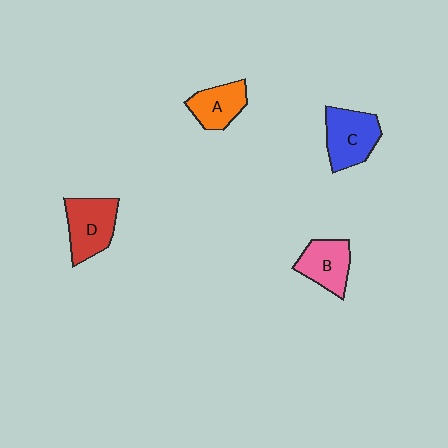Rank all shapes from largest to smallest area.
From largest to smallest: D (red), C (blue), B (pink), A (orange).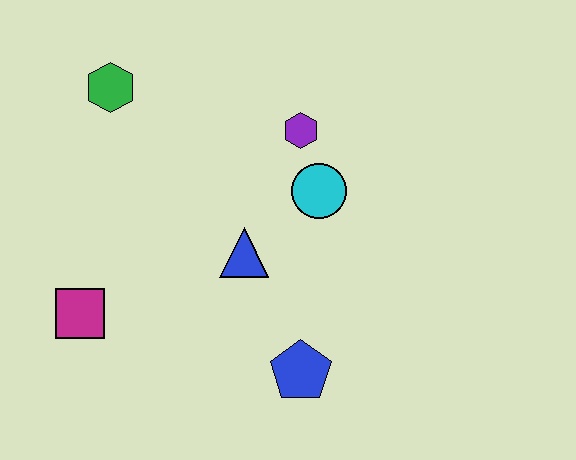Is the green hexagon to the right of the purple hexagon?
No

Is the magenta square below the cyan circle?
Yes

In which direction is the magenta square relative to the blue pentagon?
The magenta square is to the left of the blue pentagon.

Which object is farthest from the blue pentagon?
The green hexagon is farthest from the blue pentagon.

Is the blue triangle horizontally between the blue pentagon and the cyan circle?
No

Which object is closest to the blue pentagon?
The blue triangle is closest to the blue pentagon.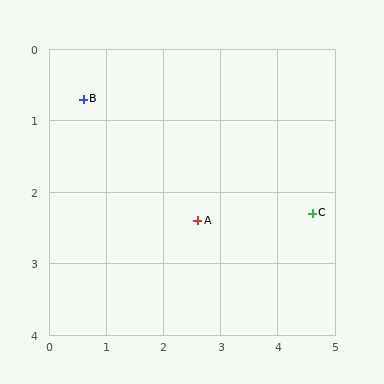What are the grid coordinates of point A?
Point A is at approximately (2.6, 2.4).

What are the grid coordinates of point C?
Point C is at approximately (4.6, 2.3).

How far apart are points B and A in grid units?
Points B and A are about 2.6 grid units apart.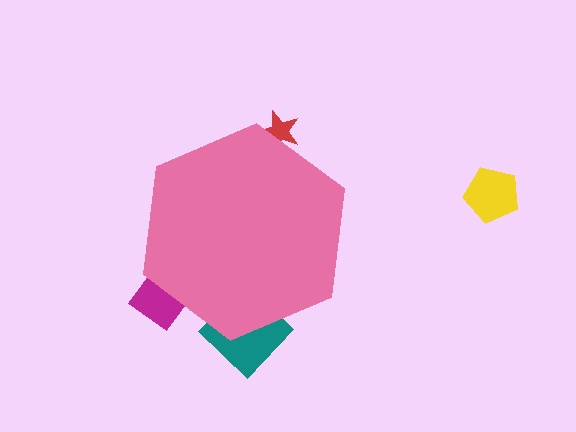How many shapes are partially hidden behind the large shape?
3 shapes are partially hidden.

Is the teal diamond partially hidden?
Yes, the teal diamond is partially hidden behind the pink hexagon.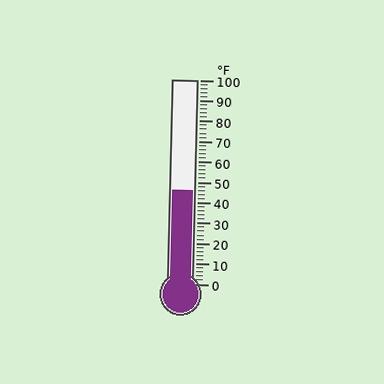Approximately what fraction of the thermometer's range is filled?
The thermometer is filled to approximately 45% of its range.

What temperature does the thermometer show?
The thermometer shows approximately 46°F.